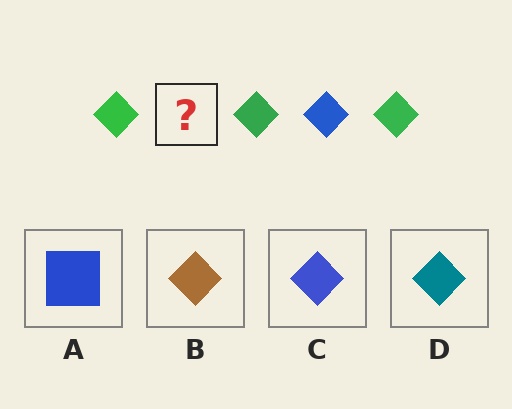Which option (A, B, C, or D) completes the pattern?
C.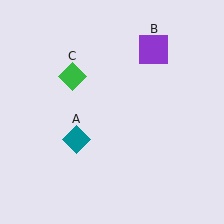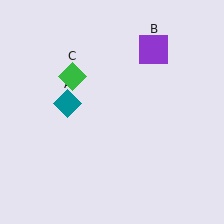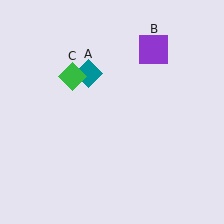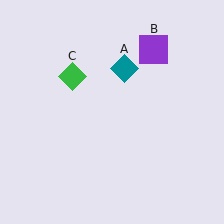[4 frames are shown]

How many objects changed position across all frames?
1 object changed position: teal diamond (object A).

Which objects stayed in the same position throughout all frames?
Purple square (object B) and green diamond (object C) remained stationary.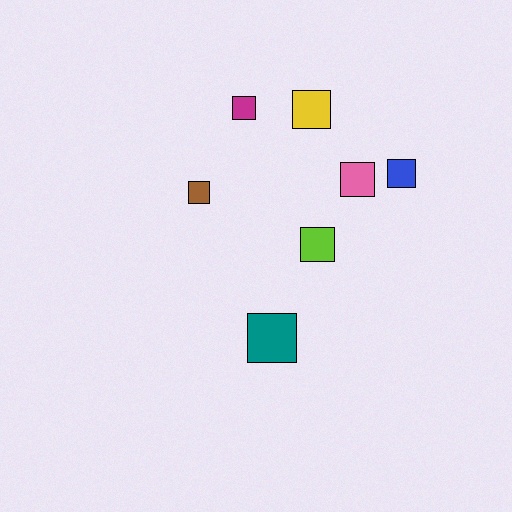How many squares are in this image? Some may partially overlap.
There are 7 squares.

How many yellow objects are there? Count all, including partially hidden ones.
There is 1 yellow object.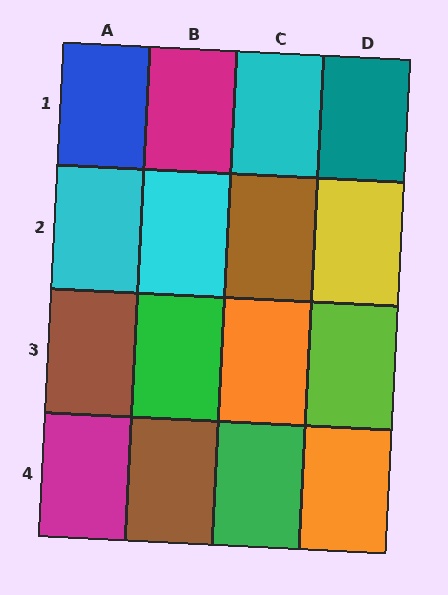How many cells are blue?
1 cell is blue.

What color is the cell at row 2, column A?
Cyan.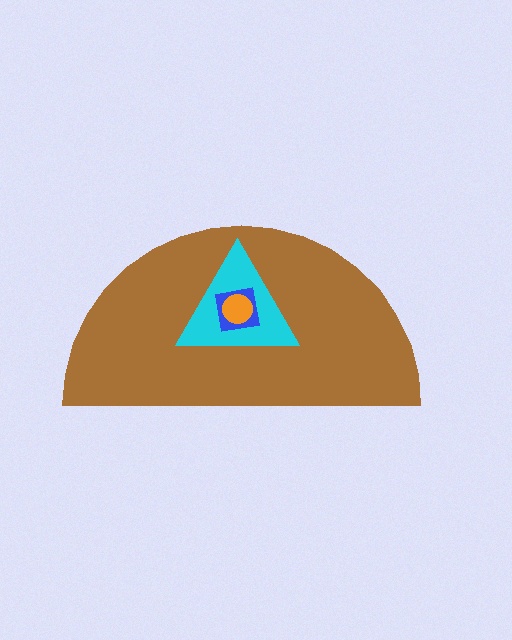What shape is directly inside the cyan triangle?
The blue square.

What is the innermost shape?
The orange circle.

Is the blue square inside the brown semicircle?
Yes.